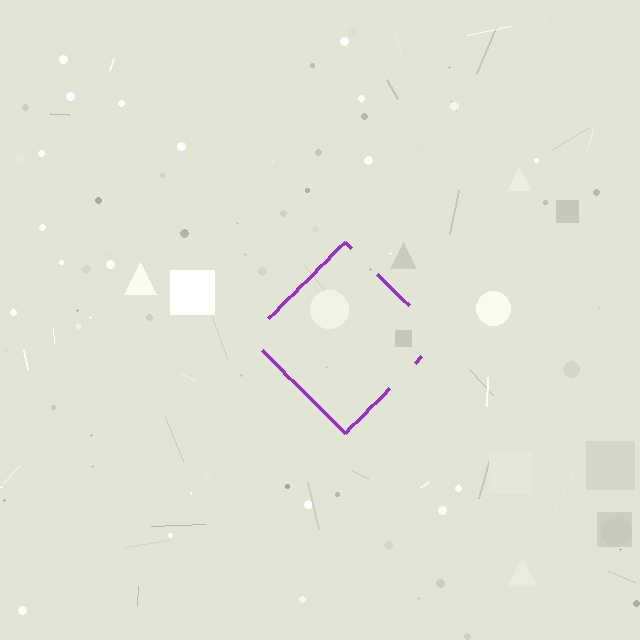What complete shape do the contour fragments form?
The contour fragments form a diamond.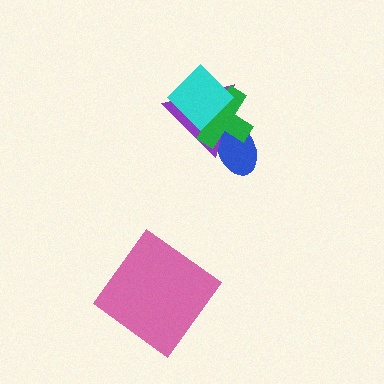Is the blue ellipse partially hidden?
Yes, it is partially covered by another shape.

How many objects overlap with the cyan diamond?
2 objects overlap with the cyan diamond.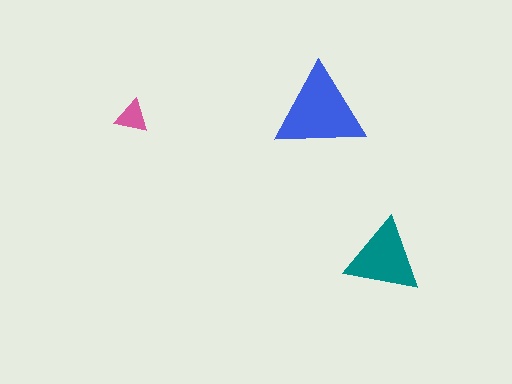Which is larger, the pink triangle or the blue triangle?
The blue one.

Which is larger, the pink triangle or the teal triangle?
The teal one.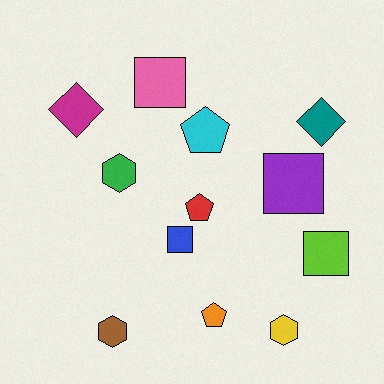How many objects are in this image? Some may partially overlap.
There are 12 objects.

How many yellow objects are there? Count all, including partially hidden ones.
There is 1 yellow object.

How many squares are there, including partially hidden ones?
There are 4 squares.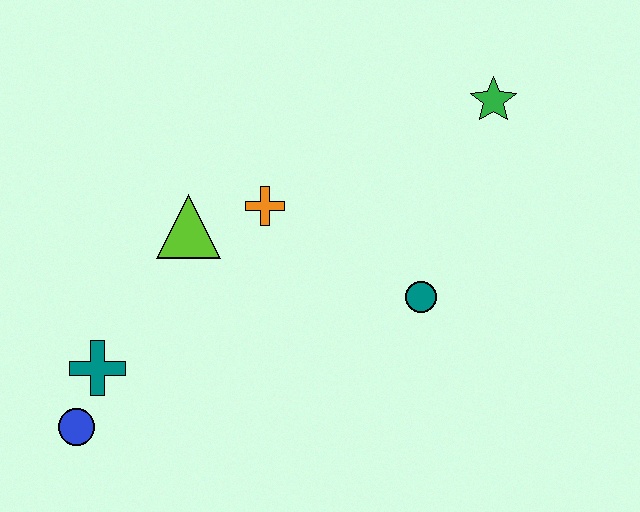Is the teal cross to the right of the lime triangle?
No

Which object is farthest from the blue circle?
The green star is farthest from the blue circle.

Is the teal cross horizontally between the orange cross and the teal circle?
No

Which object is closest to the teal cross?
The blue circle is closest to the teal cross.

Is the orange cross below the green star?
Yes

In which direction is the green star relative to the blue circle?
The green star is to the right of the blue circle.